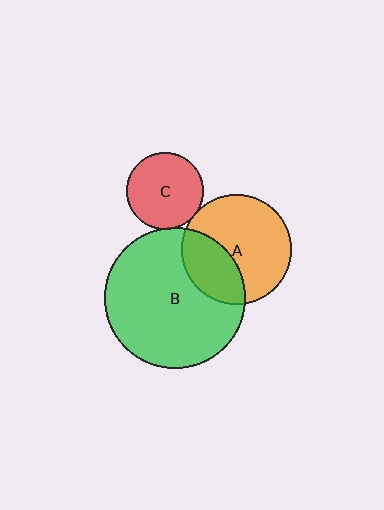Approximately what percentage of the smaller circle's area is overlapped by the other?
Approximately 35%.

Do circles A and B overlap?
Yes.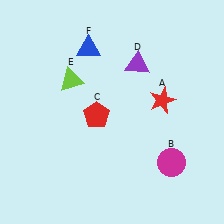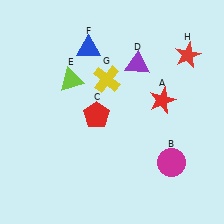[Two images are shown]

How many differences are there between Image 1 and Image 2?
There are 2 differences between the two images.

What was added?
A yellow cross (G), a red star (H) were added in Image 2.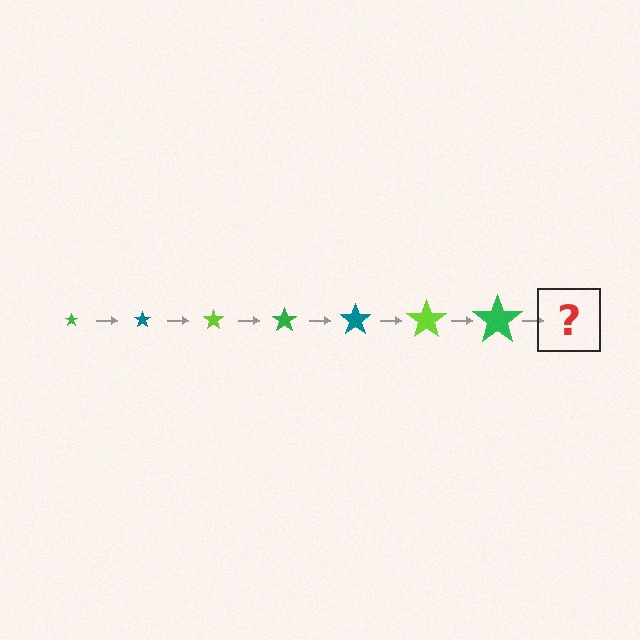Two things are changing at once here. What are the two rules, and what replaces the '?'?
The two rules are that the star grows larger each step and the color cycles through green, teal, and lime. The '?' should be a teal star, larger than the previous one.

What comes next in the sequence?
The next element should be a teal star, larger than the previous one.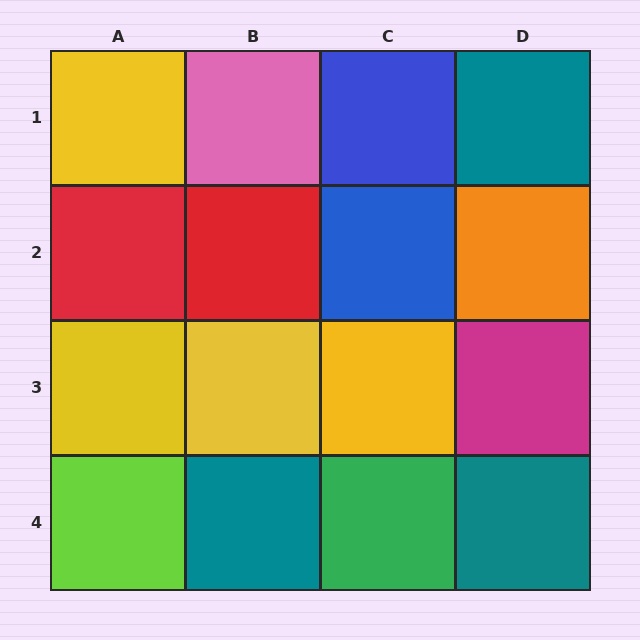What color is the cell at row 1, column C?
Blue.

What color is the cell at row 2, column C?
Blue.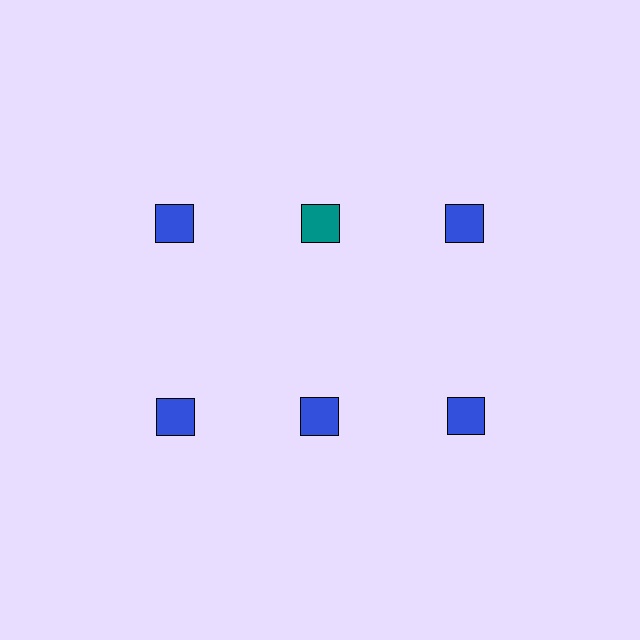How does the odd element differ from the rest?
It has a different color: teal instead of blue.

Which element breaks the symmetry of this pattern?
The teal square in the top row, second from left column breaks the symmetry. All other shapes are blue squares.